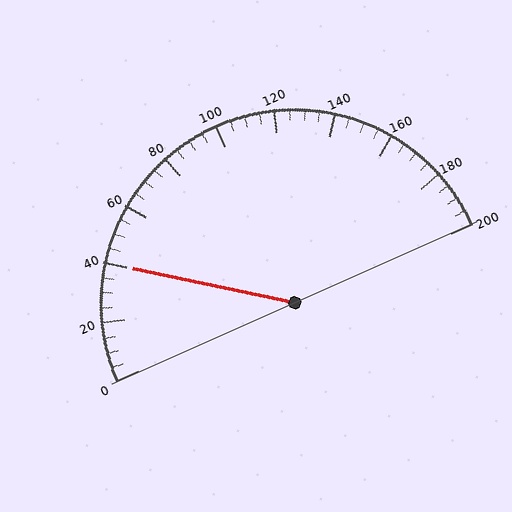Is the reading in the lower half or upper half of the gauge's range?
The reading is in the lower half of the range (0 to 200).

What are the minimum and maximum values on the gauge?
The gauge ranges from 0 to 200.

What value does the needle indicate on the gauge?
The needle indicates approximately 40.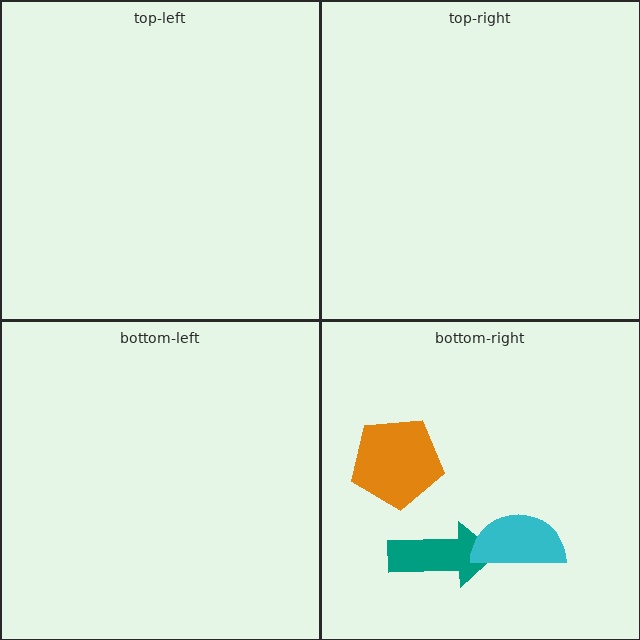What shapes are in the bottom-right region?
The teal arrow, the cyan semicircle, the orange pentagon.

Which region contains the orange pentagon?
The bottom-right region.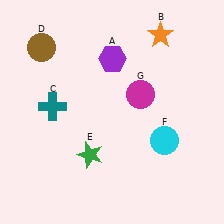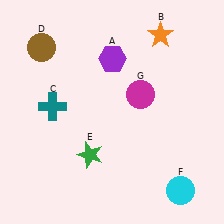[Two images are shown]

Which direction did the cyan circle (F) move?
The cyan circle (F) moved down.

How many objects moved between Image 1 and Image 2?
1 object moved between the two images.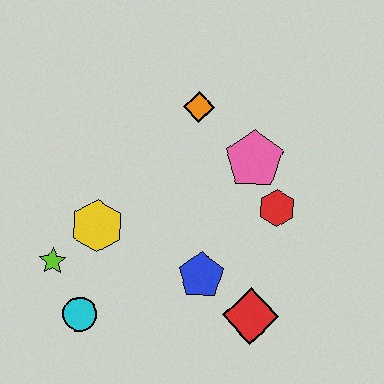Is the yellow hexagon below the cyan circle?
No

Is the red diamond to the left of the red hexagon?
Yes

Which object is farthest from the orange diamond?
The cyan circle is farthest from the orange diamond.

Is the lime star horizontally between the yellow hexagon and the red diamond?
No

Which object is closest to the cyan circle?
The lime star is closest to the cyan circle.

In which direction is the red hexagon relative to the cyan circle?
The red hexagon is to the right of the cyan circle.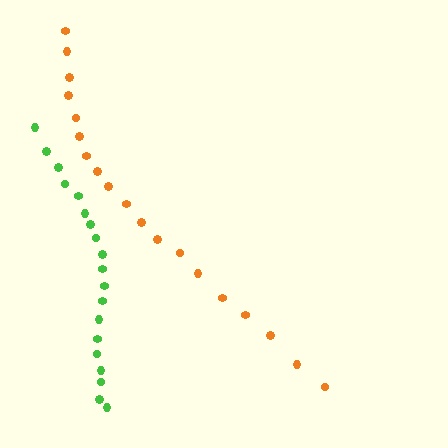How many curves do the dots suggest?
There are 2 distinct paths.